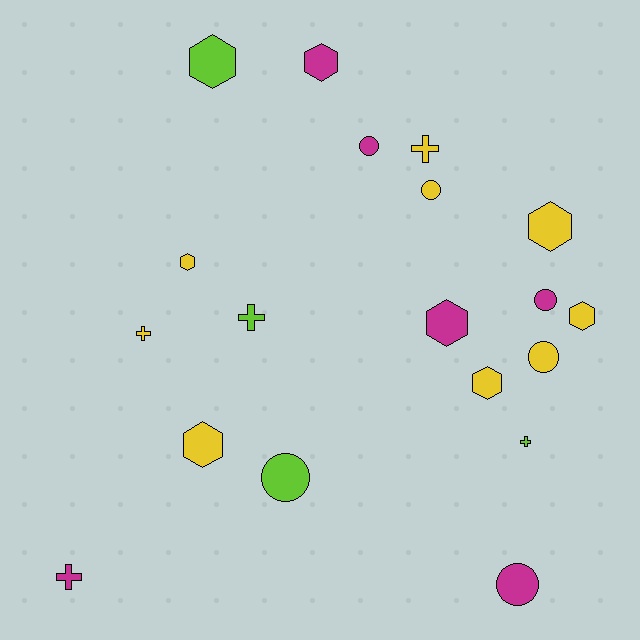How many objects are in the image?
There are 19 objects.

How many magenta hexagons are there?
There are 2 magenta hexagons.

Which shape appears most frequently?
Hexagon, with 8 objects.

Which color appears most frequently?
Yellow, with 9 objects.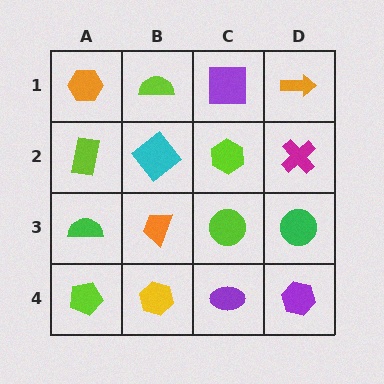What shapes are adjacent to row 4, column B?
An orange trapezoid (row 3, column B), a lime pentagon (row 4, column A), a purple ellipse (row 4, column C).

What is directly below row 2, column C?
A lime circle.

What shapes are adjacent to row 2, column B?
A lime semicircle (row 1, column B), an orange trapezoid (row 3, column B), a lime rectangle (row 2, column A), a lime hexagon (row 2, column C).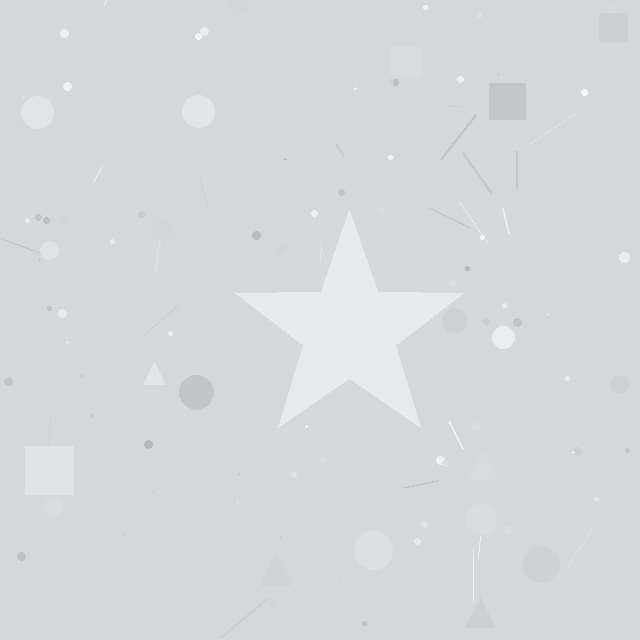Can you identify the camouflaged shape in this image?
The camouflaged shape is a star.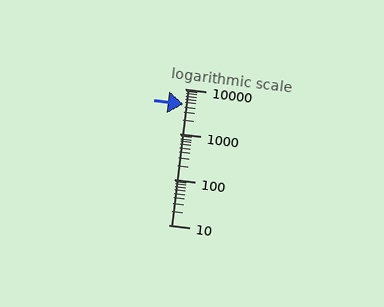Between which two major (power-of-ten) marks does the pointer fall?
The pointer is between 1000 and 10000.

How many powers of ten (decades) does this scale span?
The scale spans 3 decades, from 10 to 10000.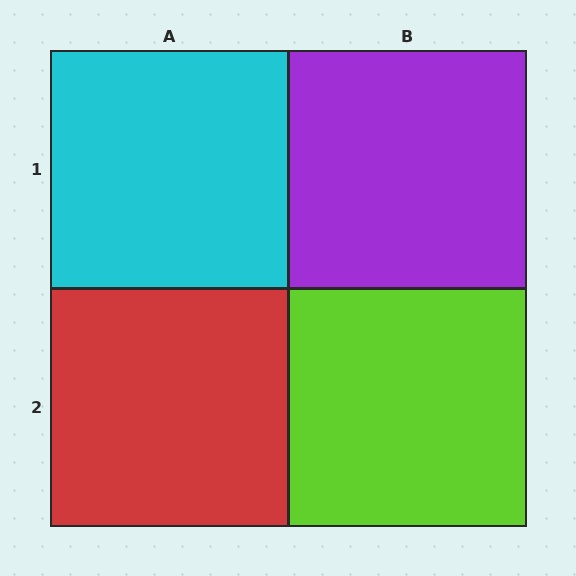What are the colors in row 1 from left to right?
Cyan, purple.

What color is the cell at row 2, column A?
Red.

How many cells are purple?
1 cell is purple.